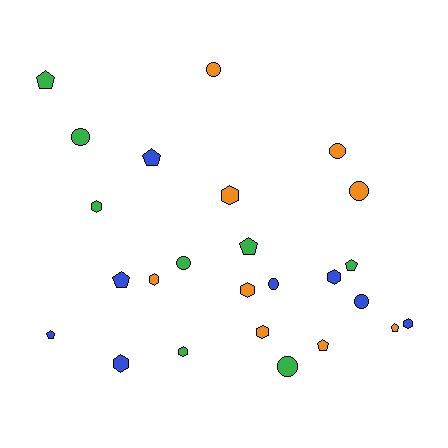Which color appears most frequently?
Orange, with 9 objects.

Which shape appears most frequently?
Hexagon, with 9 objects.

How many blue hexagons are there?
There are 3 blue hexagons.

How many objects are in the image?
There are 25 objects.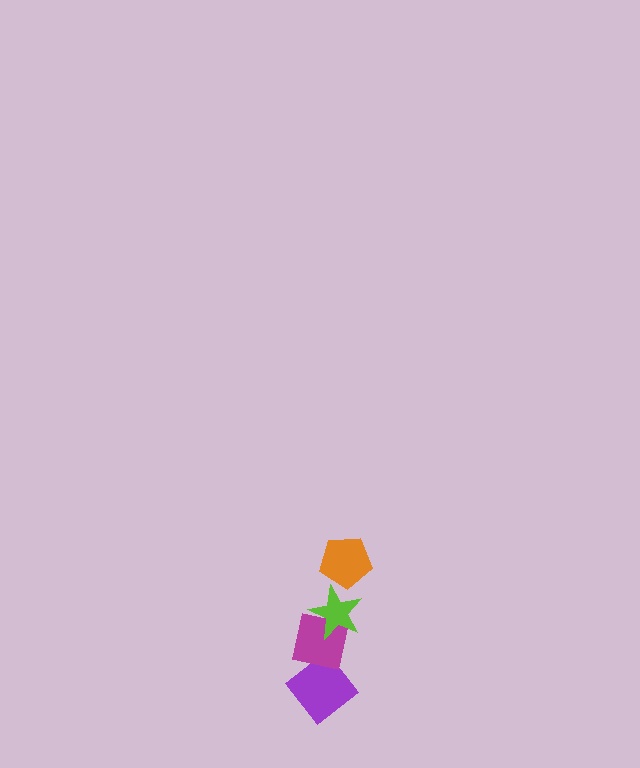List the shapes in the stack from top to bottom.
From top to bottom: the orange pentagon, the lime star, the magenta square, the purple diamond.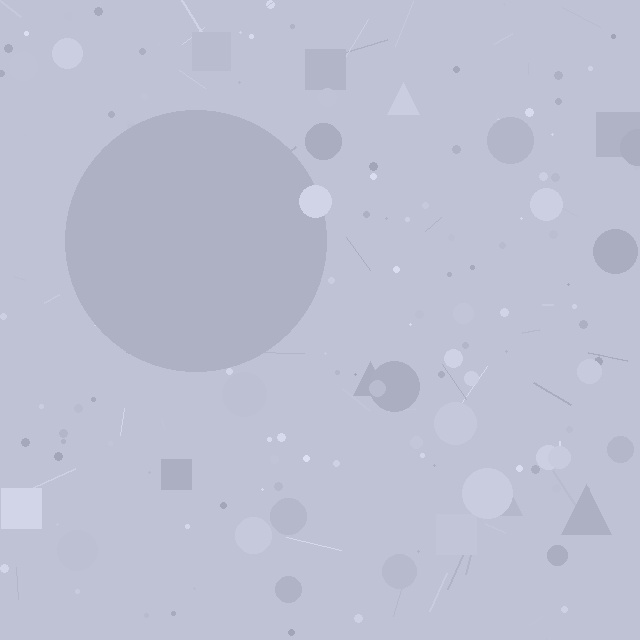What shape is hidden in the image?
A circle is hidden in the image.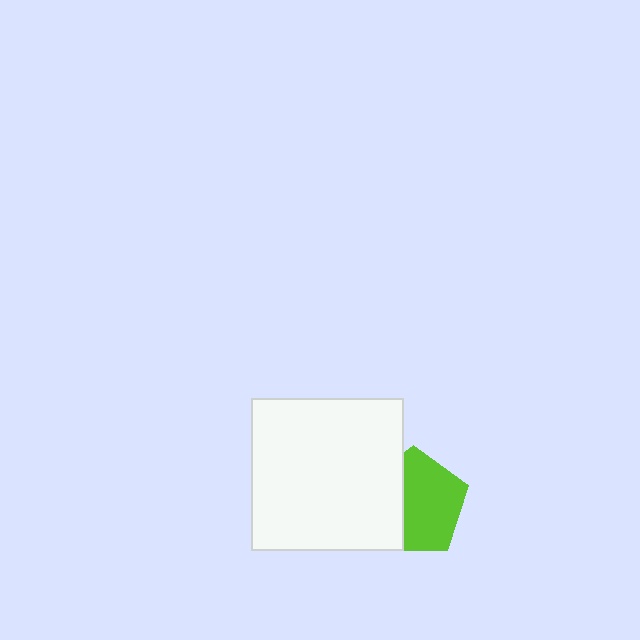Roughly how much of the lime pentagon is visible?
About half of it is visible (roughly 63%).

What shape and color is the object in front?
The object in front is a white square.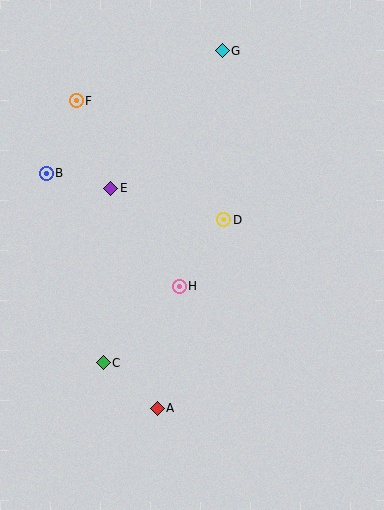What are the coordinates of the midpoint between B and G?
The midpoint between B and G is at (134, 112).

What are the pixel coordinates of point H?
Point H is at (179, 286).